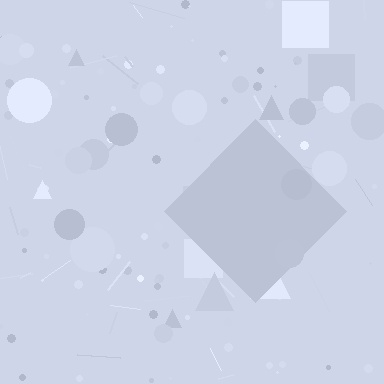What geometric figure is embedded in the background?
A diamond is embedded in the background.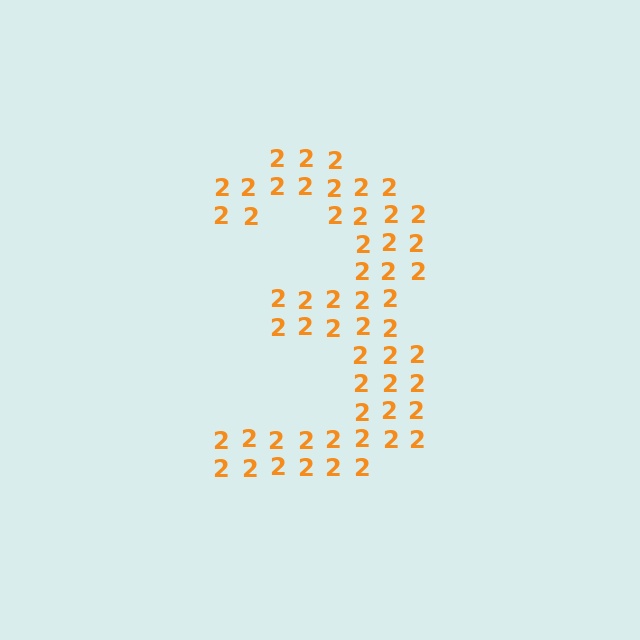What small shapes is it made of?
It is made of small digit 2's.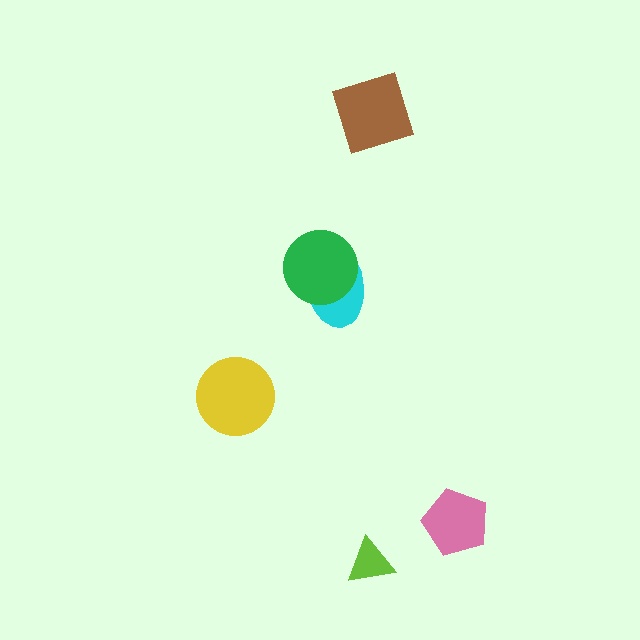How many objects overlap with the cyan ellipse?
1 object overlaps with the cyan ellipse.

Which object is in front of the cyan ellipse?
The green circle is in front of the cyan ellipse.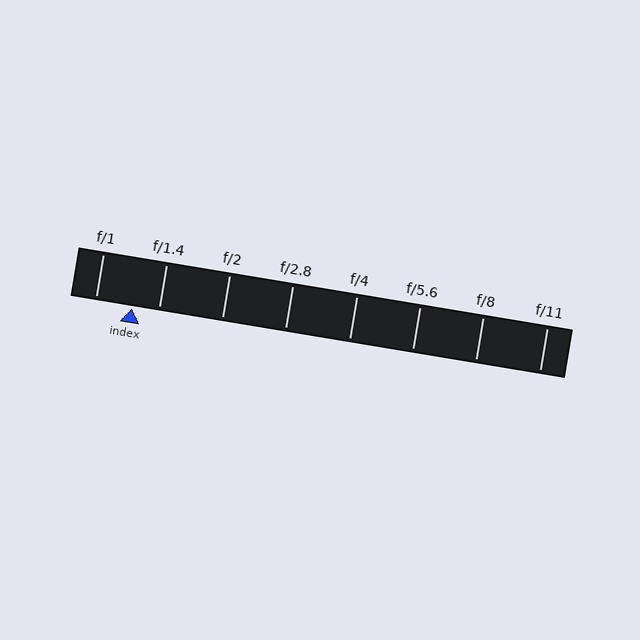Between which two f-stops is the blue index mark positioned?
The index mark is between f/1 and f/1.4.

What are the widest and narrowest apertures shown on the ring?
The widest aperture shown is f/1 and the narrowest is f/11.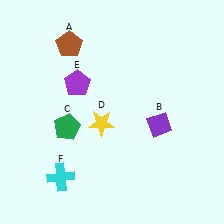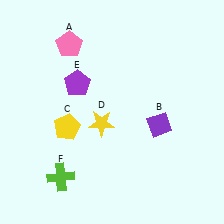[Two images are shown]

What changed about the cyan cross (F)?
In Image 1, F is cyan. In Image 2, it changed to lime.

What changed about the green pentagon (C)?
In Image 1, C is green. In Image 2, it changed to yellow.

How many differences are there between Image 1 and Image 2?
There are 3 differences between the two images.